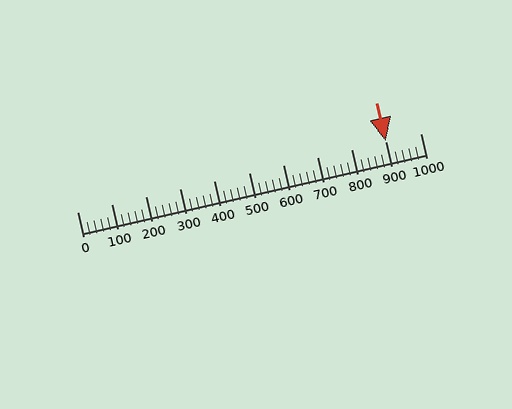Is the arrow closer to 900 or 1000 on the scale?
The arrow is closer to 900.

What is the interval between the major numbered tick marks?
The major tick marks are spaced 100 units apart.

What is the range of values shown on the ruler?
The ruler shows values from 0 to 1000.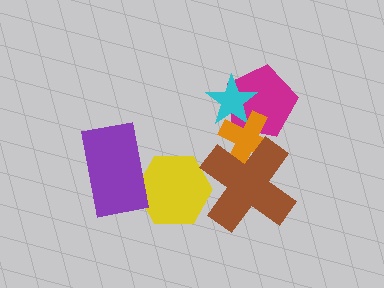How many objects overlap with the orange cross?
3 objects overlap with the orange cross.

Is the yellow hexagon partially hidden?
Yes, it is partially covered by another shape.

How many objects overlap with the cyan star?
2 objects overlap with the cyan star.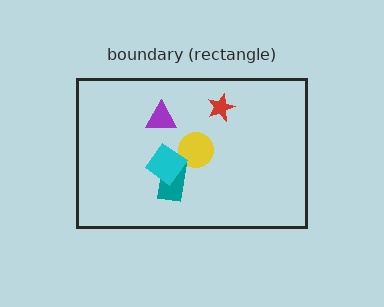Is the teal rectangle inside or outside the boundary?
Inside.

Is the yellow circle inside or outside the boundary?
Inside.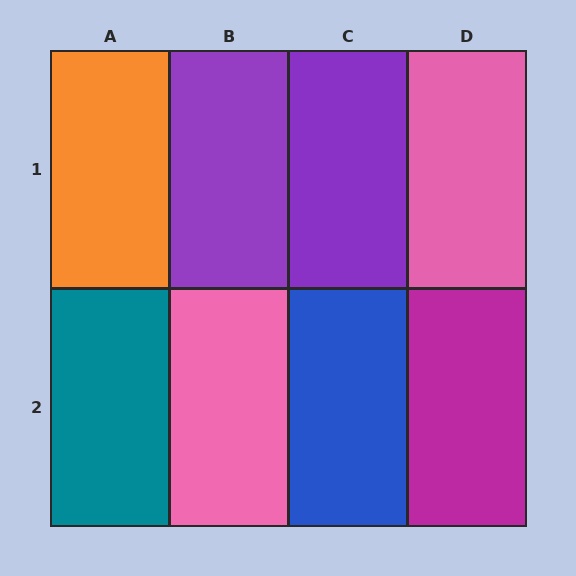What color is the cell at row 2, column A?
Teal.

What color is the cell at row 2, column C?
Blue.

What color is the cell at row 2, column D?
Magenta.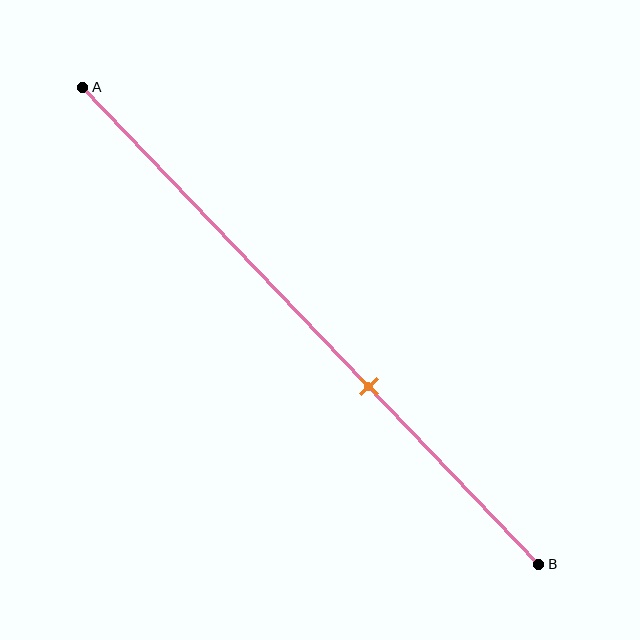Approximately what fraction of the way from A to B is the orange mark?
The orange mark is approximately 65% of the way from A to B.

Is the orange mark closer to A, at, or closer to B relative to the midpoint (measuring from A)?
The orange mark is closer to point B than the midpoint of segment AB.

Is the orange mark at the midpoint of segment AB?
No, the mark is at about 65% from A, not at the 50% midpoint.